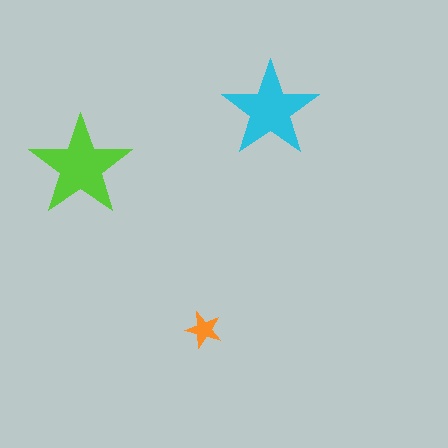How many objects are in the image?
There are 3 objects in the image.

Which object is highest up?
The cyan star is topmost.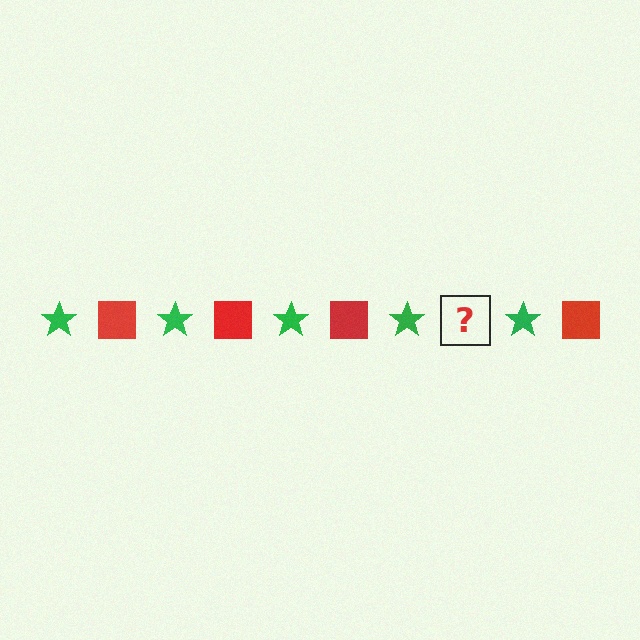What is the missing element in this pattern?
The missing element is a red square.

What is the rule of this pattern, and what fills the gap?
The rule is that the pattern alternates between green star and red square. The gap should be filled with a red square.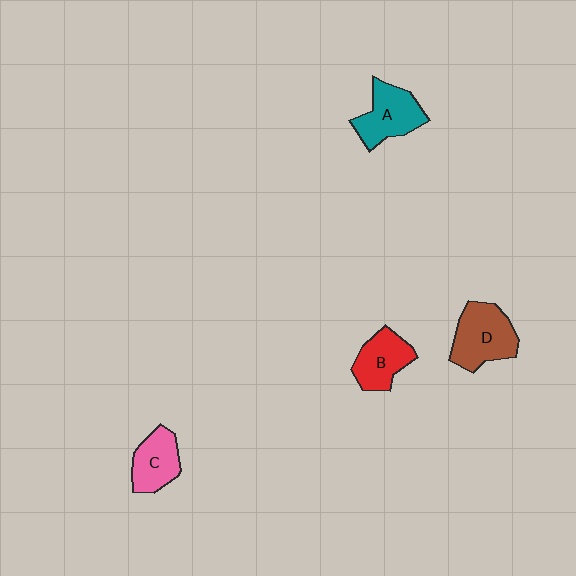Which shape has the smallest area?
Shape C (pink).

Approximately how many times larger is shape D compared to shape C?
Approximately 1.4 times.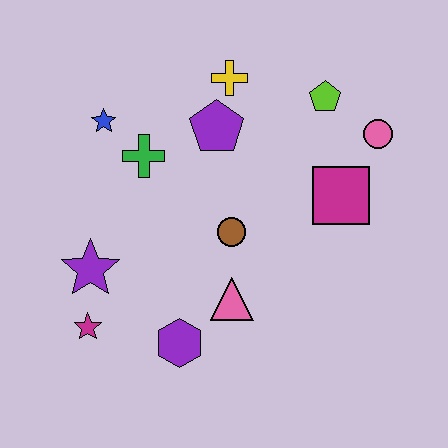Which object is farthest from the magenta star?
The pink circle is farthest from the magenta star.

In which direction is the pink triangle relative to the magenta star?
The pink triangle is to the right of the magenta star.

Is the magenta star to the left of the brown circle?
Yes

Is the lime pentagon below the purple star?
No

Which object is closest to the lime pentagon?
The pink circle is closest to the lime pentagon.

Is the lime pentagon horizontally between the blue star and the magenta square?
Yes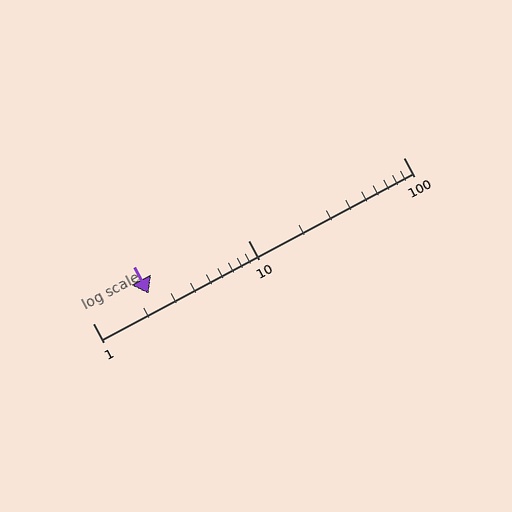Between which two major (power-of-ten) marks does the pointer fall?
The pointer is between 1 and 10.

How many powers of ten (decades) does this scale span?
The scale spans 2 decades, from 1 to 100.